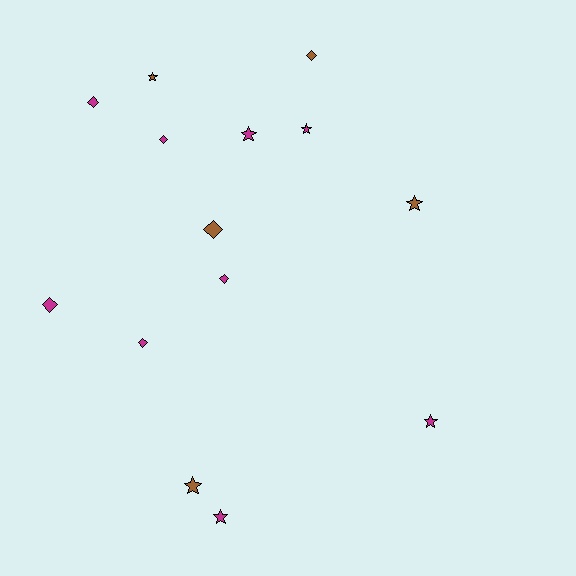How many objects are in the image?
There are 14 objects.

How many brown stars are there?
There are 3 brown stars.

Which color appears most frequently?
Magenta, with 9 objects.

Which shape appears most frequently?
Diamond, with 7 objects.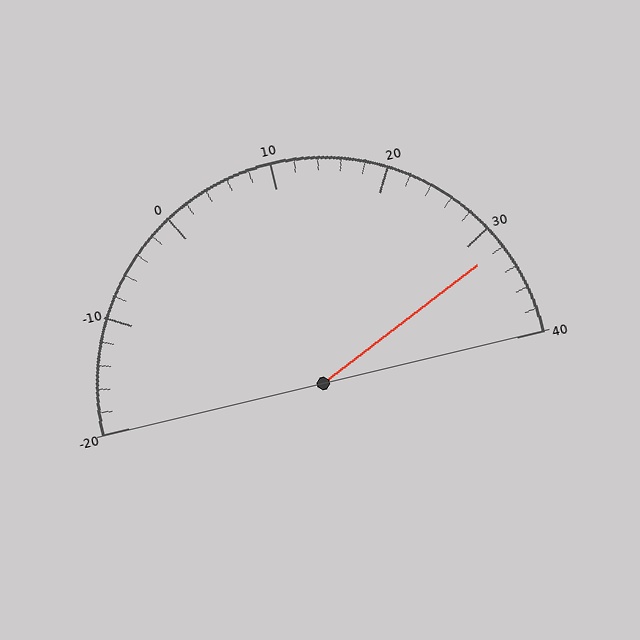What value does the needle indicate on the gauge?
The needle indicates approximately 32.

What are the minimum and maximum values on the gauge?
The gauge ranges from -20 to 40.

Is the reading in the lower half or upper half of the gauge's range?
The reading is in the upper half of the range (-20 to 40).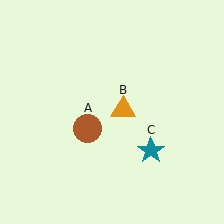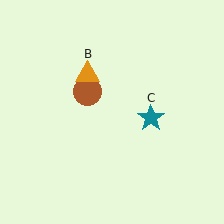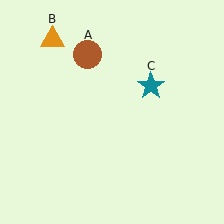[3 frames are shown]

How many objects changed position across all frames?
3 objects changed position: brown circle (object A), orange triangle (object B), teal star (object C).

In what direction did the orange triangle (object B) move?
The orange triangle (object B) moved up and to the left.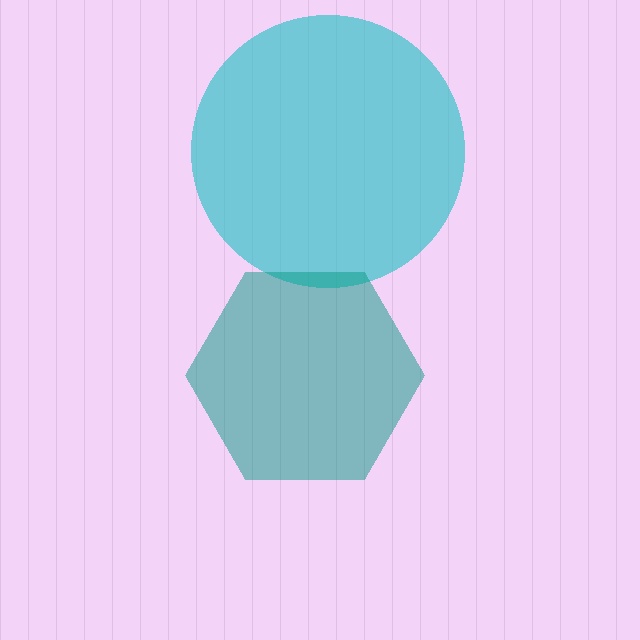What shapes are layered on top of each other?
The layered shapes are: a cyan circle, a teal hexagon.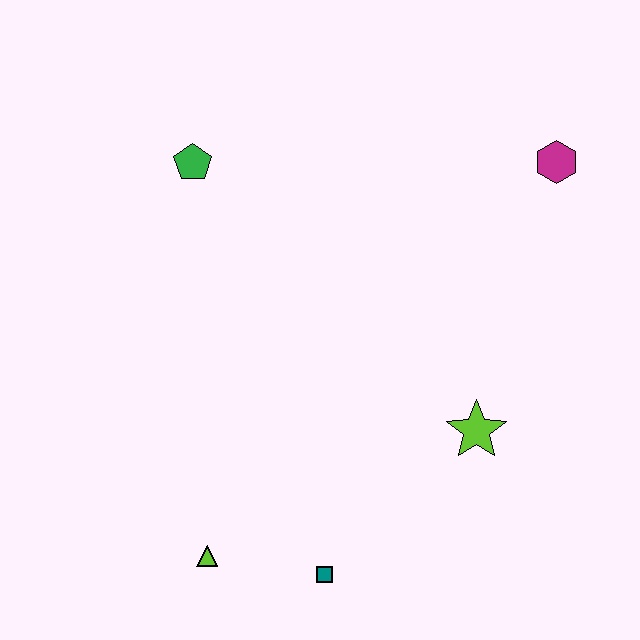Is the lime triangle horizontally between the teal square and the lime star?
No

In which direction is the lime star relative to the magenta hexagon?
The lime star is below the magenta hexagon.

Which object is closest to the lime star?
The teal square is closest to the lime star.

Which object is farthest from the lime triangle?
The magenta hexagon is farthest from the lime triangle.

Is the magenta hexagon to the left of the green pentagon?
No